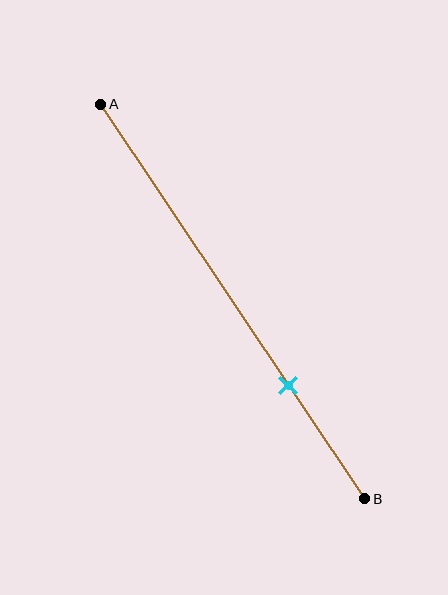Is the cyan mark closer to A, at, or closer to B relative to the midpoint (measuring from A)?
The cyan mark is closer to point B than the midpoint of segment AB.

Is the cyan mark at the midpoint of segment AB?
No, the mark is at about 70% from A, not at the 50% midpoint.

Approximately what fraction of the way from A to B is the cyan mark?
The cyan mark is approximately 70% of the way from A to B.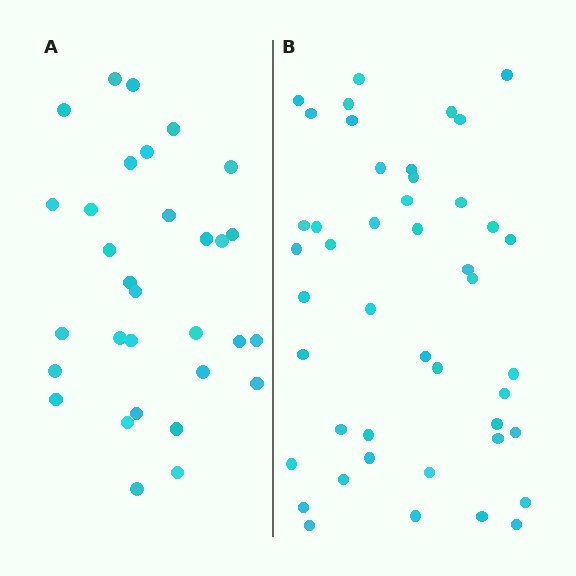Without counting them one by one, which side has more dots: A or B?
Region B (the right region) has more dots.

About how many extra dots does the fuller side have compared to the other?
Region B has approximately 15 more dots than region A.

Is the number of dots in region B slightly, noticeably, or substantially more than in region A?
Region B has substantially more. The ratio is roughly 1.5 to 1.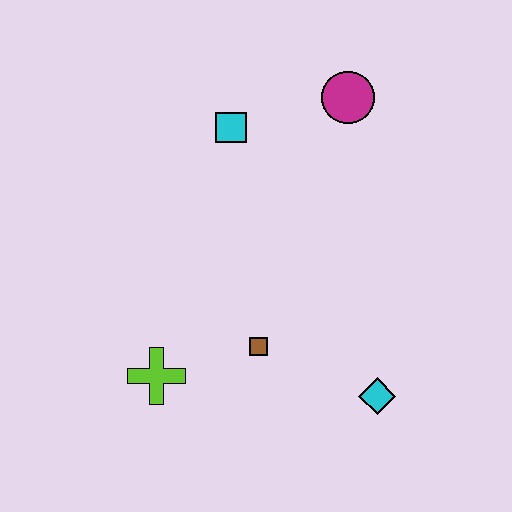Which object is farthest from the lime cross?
The magenta circle is farthest from the lime cross.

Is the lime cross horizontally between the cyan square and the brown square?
No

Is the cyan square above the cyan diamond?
Yes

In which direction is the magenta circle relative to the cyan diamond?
The magenta circle is above the cyan diamond.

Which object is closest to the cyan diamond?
The brown square is closest to the cyan diamond.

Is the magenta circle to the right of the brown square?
Yes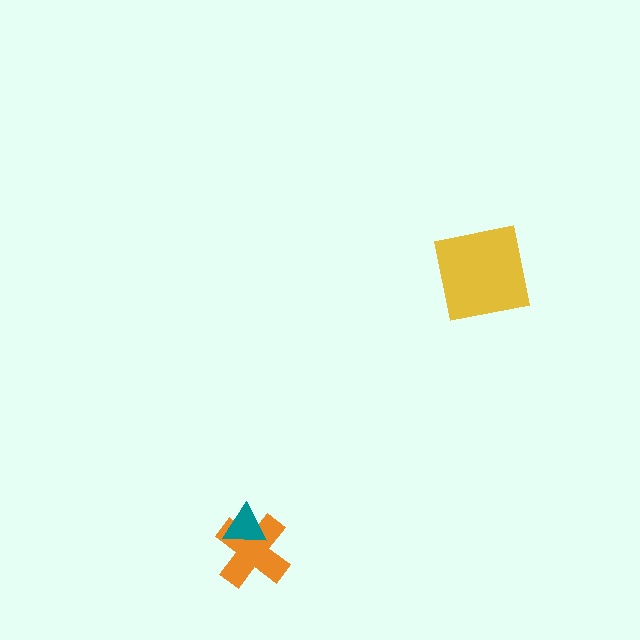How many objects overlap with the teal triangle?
1 object overlaps with the teal triangle.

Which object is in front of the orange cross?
The teal triangle is in front of the orange cross.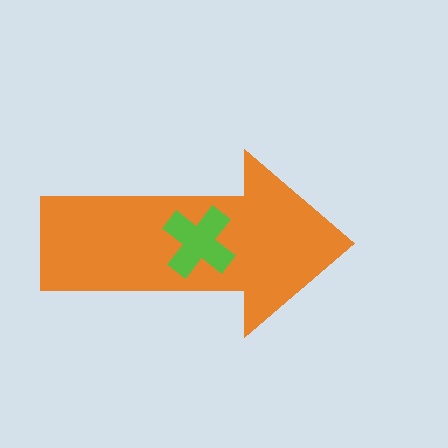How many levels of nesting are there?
2.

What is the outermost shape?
The orange arrow.